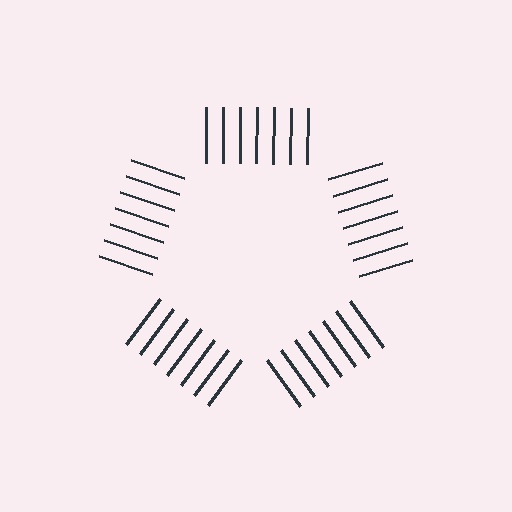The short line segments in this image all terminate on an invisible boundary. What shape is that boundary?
An illusory pentagon — the line segments terminate on its edges but no continuous stroke is drawn.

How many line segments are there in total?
35 — 7 along each of the 5 edges.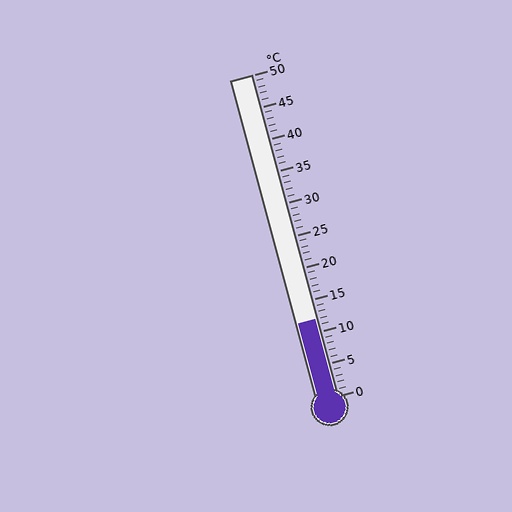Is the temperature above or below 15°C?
The temperature is below 15°C.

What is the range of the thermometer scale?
The thermometer scale ranges from 0°C to 50°C.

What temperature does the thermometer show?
The thermometer shows approximately 12°C.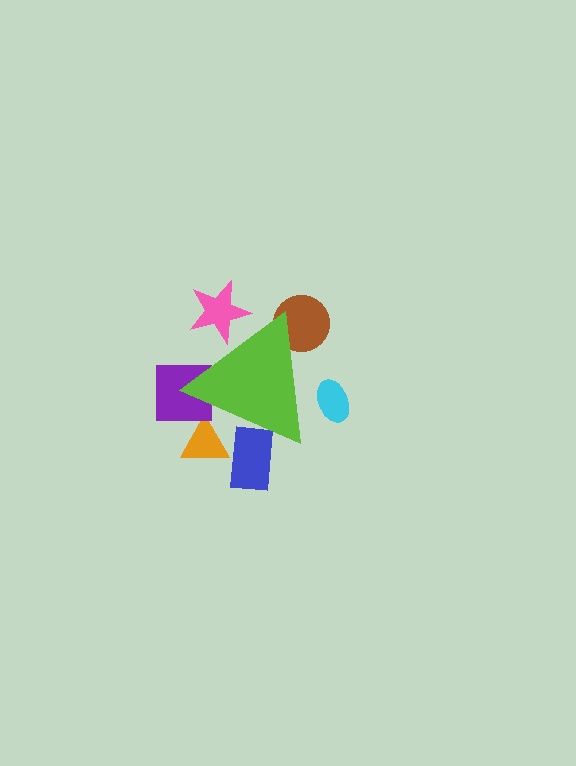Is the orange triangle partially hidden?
Yes, the orange triangle is partially hidden behind the lime triangle.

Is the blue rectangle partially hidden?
Yes, the blue rectangle is partially hidden behind the lime triangle.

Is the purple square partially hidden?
Yes, the purple square is partially hidden behind the lime triangle.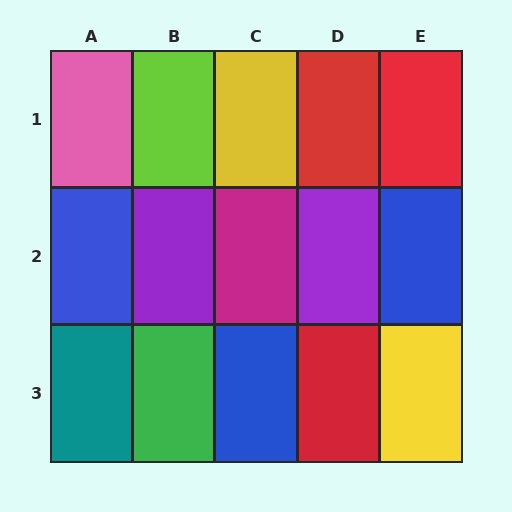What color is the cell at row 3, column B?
Green.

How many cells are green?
1 cell is green.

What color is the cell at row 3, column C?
Blue.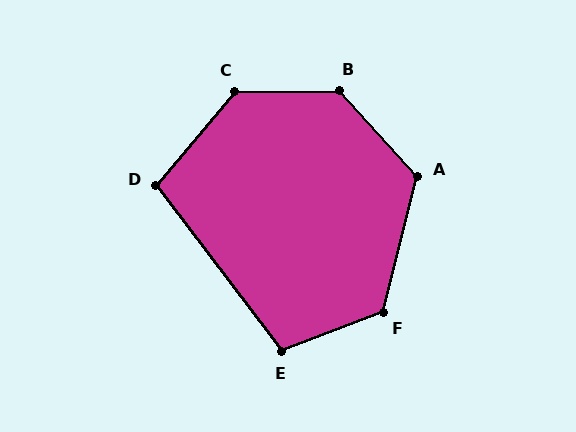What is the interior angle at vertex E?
Approximately 106 degrees (obtuse).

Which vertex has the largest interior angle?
B, at approximately 132 degrees.